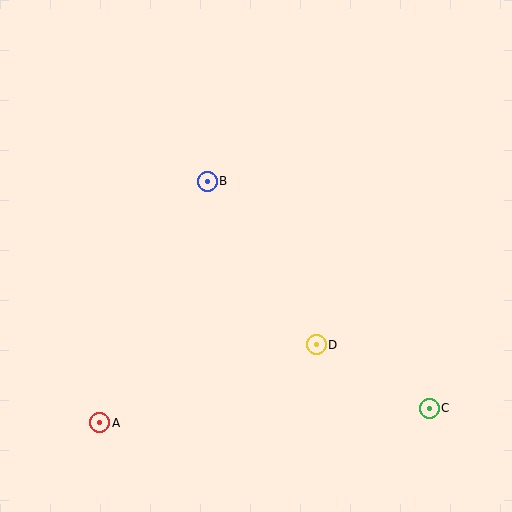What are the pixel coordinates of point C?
Point C is at (429, 408).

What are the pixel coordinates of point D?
Point D is at (316, 345).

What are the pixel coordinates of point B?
Point B is at (207, 181).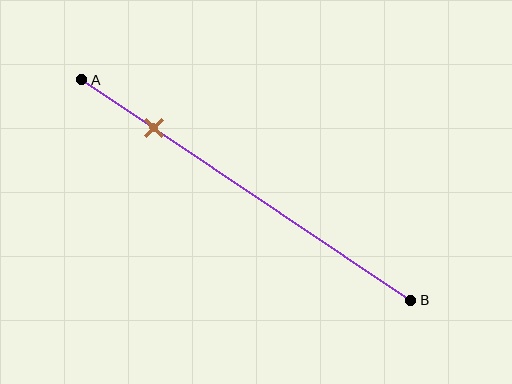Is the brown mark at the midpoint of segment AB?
No, the mark is at about 20% from A, not at the 50% midpoint.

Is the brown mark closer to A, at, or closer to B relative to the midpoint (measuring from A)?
The brown mark is closer to point A than the midpoint of segment AB.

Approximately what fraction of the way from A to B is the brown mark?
The brown mark is approximately 20% of the way from A to B.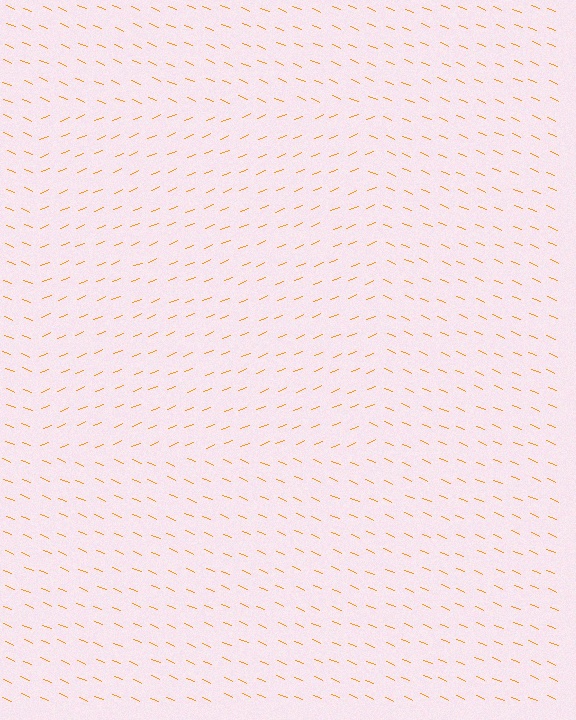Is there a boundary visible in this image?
Yes, there is a texture boundary formed by a change in line orientation.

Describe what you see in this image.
The image is filled with small orange line segments. A rectangle region in the image has lines oriented differently from the surrounding lines, creating a visible texture boundary.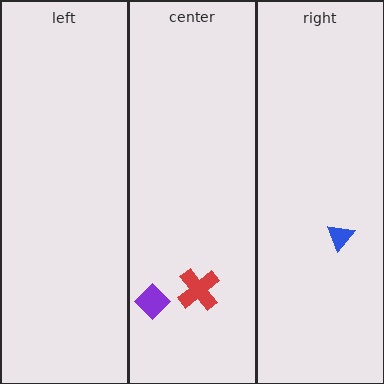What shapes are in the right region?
The blue triangle.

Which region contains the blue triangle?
The right region.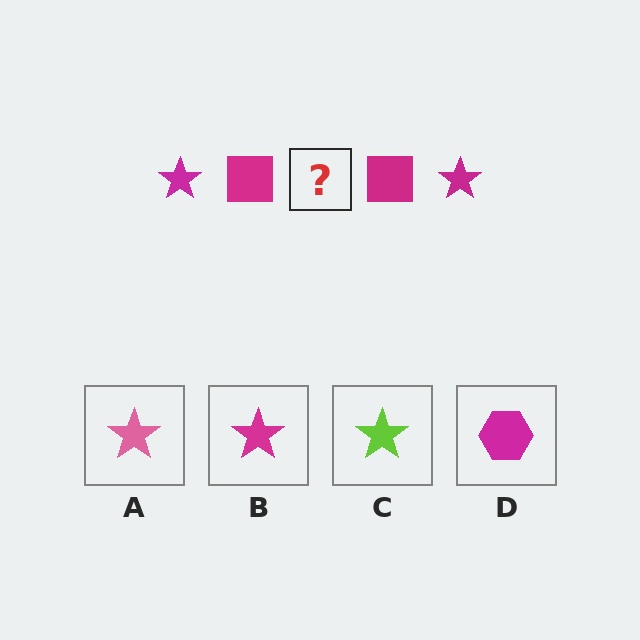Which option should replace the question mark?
Option B.